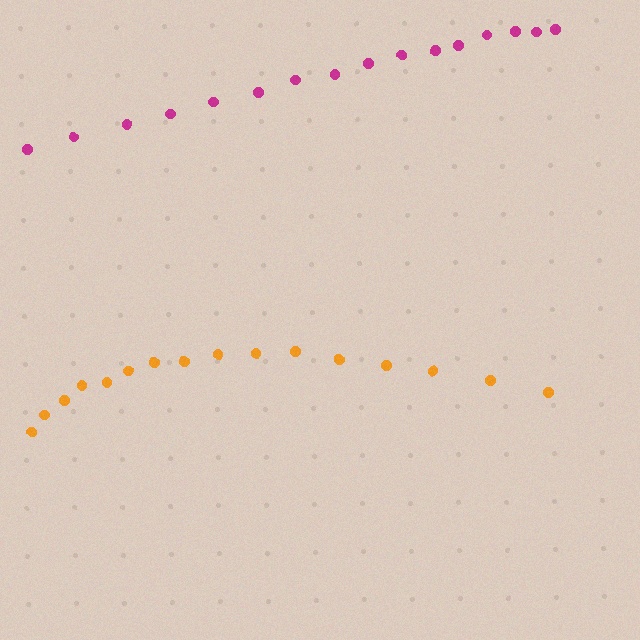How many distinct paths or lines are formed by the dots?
There are 2 distinct paths.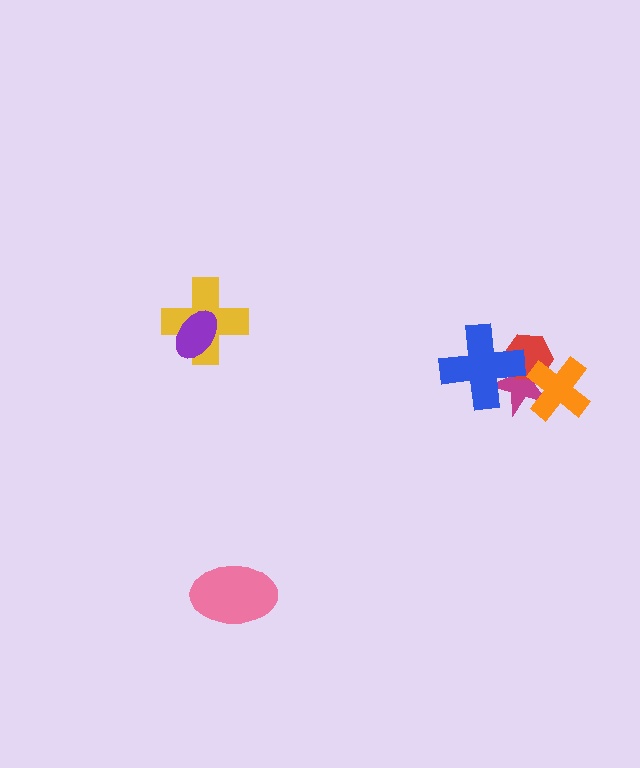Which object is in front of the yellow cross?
The purple ellipse is in front of the yellow cross.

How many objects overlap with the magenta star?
3 objects overlap with the magenta star.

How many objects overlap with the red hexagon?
3 objects overlap with the red hexagon.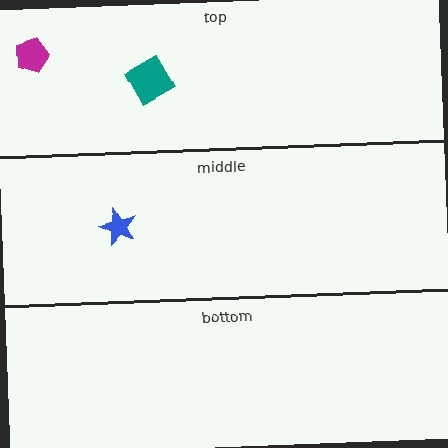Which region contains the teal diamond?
The top region.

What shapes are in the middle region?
The blue star.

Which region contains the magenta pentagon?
The top region.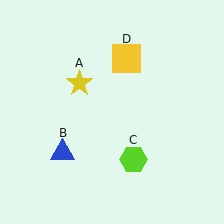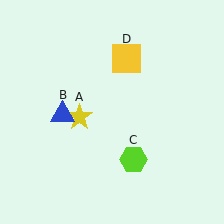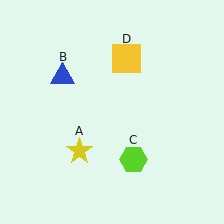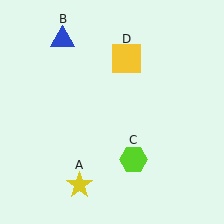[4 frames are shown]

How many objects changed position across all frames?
2 objects changed position: yellow star (object A), blue triangle (object B).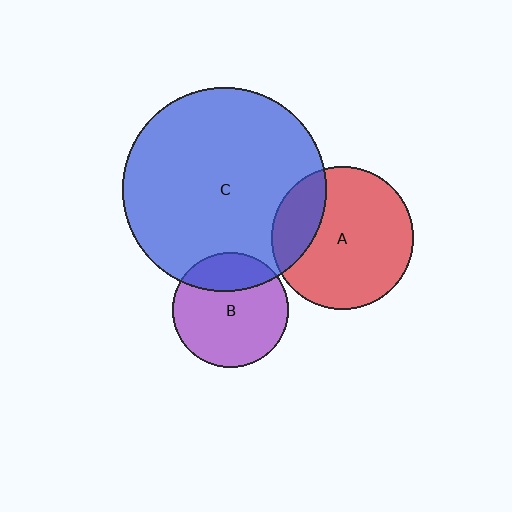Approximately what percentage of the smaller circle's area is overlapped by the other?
Approximately 25%.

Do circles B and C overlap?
Yes.